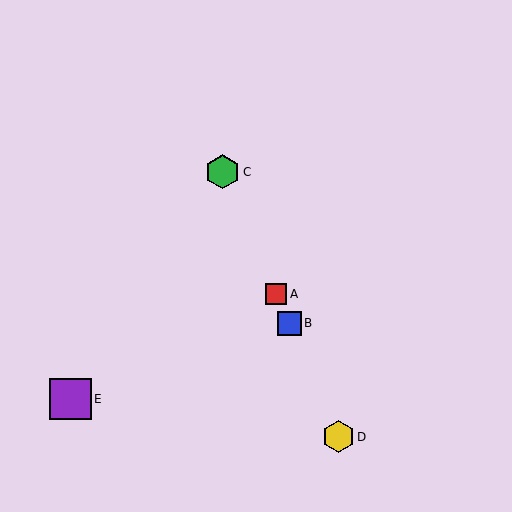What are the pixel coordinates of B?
Object B is at (289, 323).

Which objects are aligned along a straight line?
Objects A, B, C, D are aligned along a straight line.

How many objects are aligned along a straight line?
4 objects (A, B, C, D) are aligned along a straight line.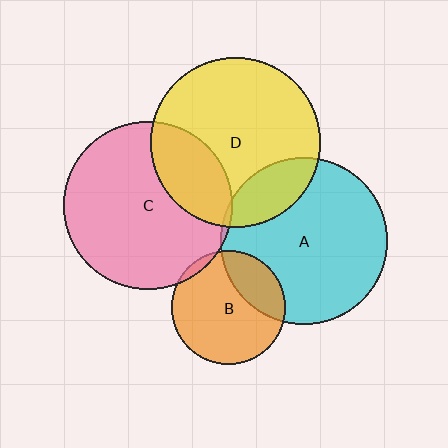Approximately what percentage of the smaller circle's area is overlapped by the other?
Approximately 5%.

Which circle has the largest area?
Circle D (yellow).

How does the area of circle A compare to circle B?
Approximately 2.1 times.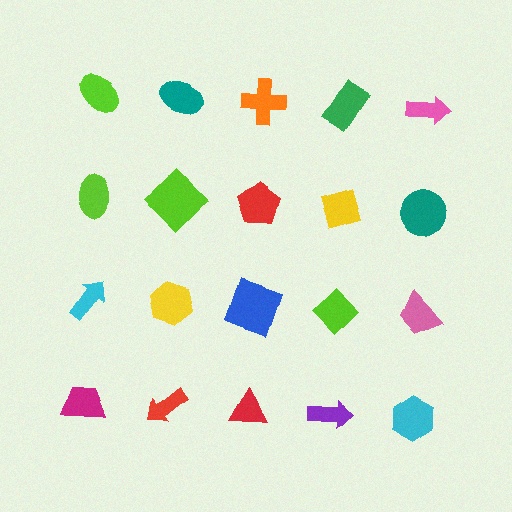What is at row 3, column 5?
A pink trapezoid.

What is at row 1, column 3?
An orange cross.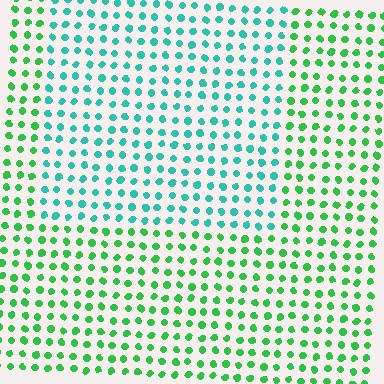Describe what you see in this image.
The image is filled with small green elements in a uniform arrangement. A rectangle-shaped region is visible where the elements are tinted to a slightly different hue, forming a subtle color boundary.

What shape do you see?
I see a rectangle.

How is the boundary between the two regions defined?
The boundary is defined purely by a slight shift in hue (about 42 degrees). Spacing, size, and orientation are identical on both sides.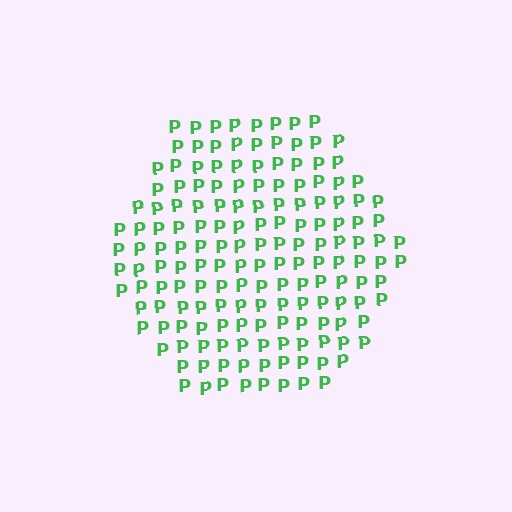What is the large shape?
The large shape is a hexagon.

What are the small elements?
The small elements are letter P's.